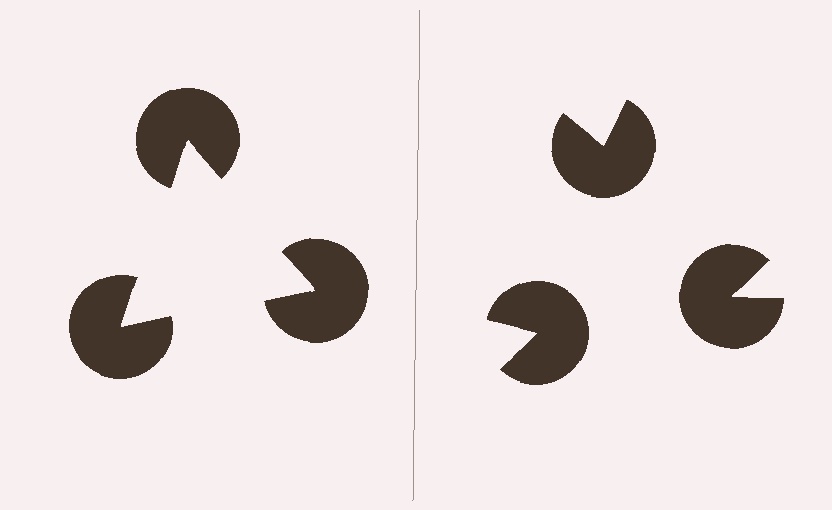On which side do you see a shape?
An illusory triangle appears on the left side. On the right side the wedge cuts are rotated, so no coherent shape forms.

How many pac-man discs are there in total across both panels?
6 — 3 on each side.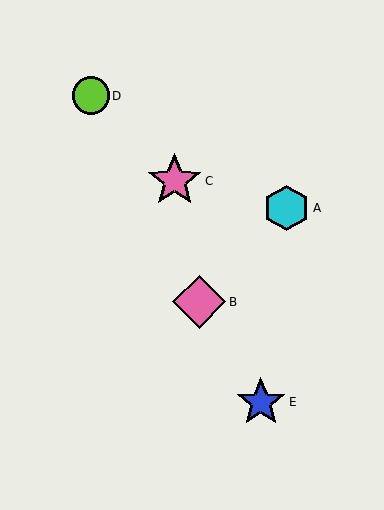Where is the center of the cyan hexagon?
The center of the cyan hexagon is at (287, 208).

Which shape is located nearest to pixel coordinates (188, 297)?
The pink diamond (labeled B) at (199, 302) is nearest to that location.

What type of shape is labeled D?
Shape D is a lime circle.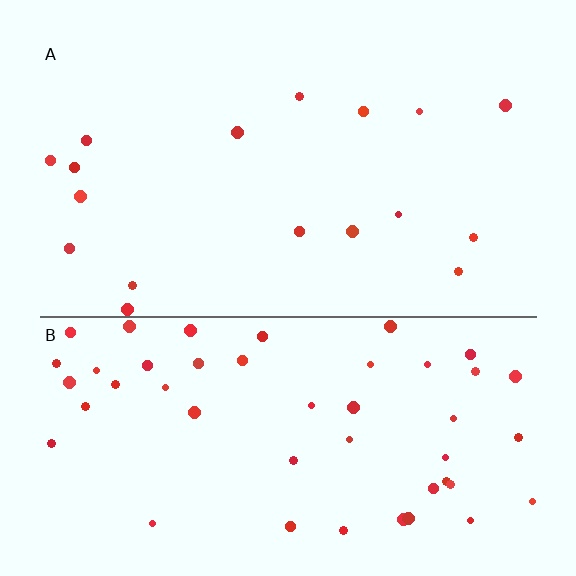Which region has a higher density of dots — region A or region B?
B (the bottom).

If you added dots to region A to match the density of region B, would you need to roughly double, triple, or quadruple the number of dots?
Approximately triple.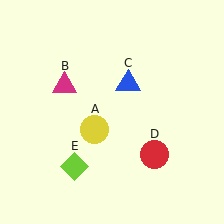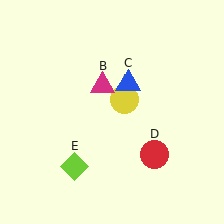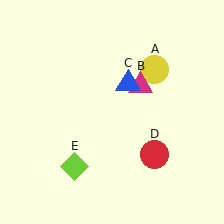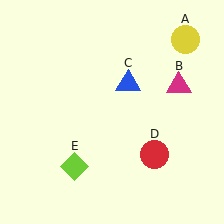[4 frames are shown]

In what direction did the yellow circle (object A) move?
The yellow circle (object A) moved up and to the right.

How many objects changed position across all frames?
2 objects changed position: yellow circle (object A), magenta triangle (object B).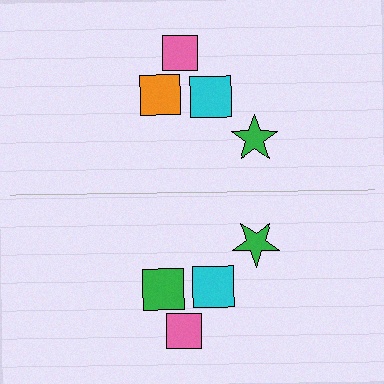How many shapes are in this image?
There are 8 shapes in this image.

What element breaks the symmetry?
The green square on the bottom side breaks the symmetry — its mirror counterpart is orange.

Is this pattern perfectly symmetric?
No, the pattern is not perfectly symmetric. The green square on the bottom side breaks the symmetry — its mirror counterpart is orange.